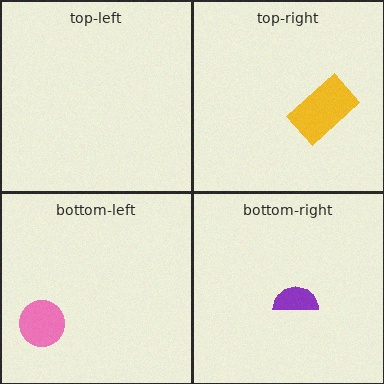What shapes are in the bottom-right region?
The purple semicircle.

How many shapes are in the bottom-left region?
1.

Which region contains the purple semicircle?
The bottom-right region.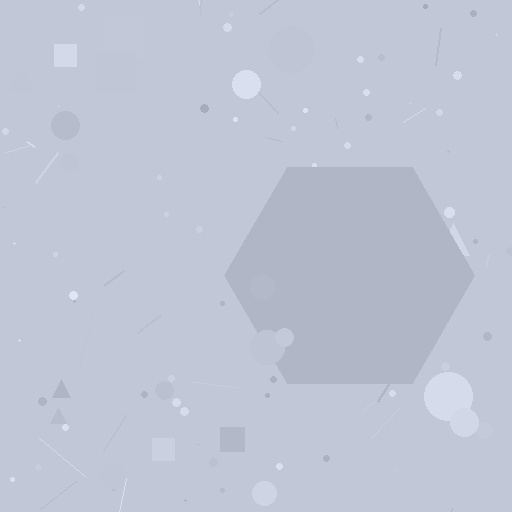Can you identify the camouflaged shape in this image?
The camouflaged shape is a hexagon.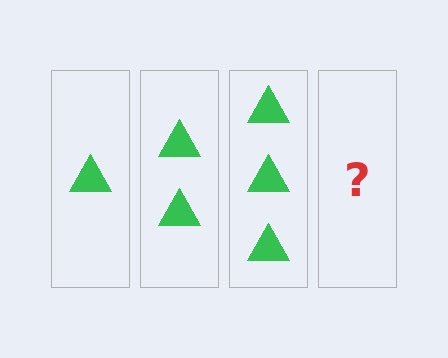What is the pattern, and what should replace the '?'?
The pattern is that each step adds one more triangle. The '?' should be 4 triangles.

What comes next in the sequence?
The next element should be 4 triangles.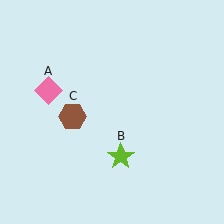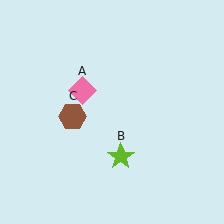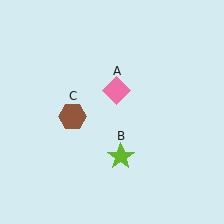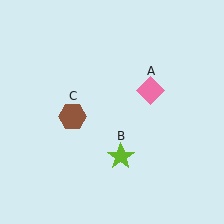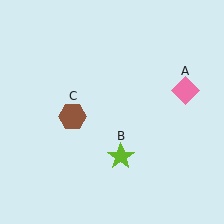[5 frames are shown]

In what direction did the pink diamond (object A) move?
The pink diamond (object A) moved right.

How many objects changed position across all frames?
1 object changed position: pink diamond (object A).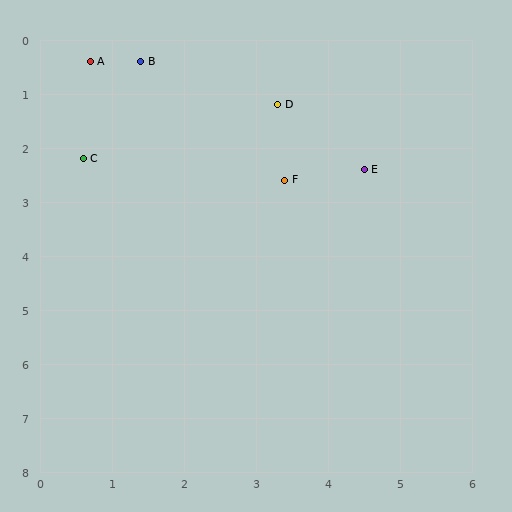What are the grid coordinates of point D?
Point D is at approximately (3.3, 1.2).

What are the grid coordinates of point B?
Point B is at approximately (1.4, 0.4).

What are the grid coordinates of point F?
Point F is at approximately (3.4, 2.6).